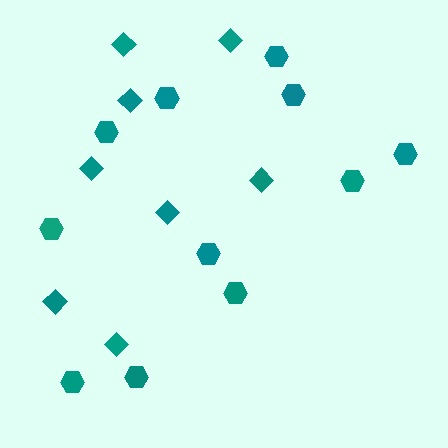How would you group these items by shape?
There are 2 groups: one group of diamonds (8) and one group of hexagons (11).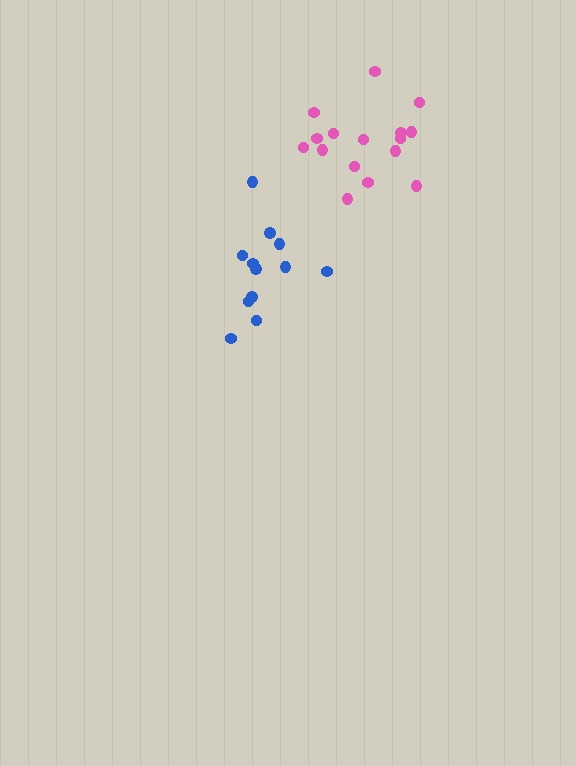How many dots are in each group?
Group 1: 12 dots, Group 2: 16 dots (28 total).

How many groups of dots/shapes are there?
There are 2 groups.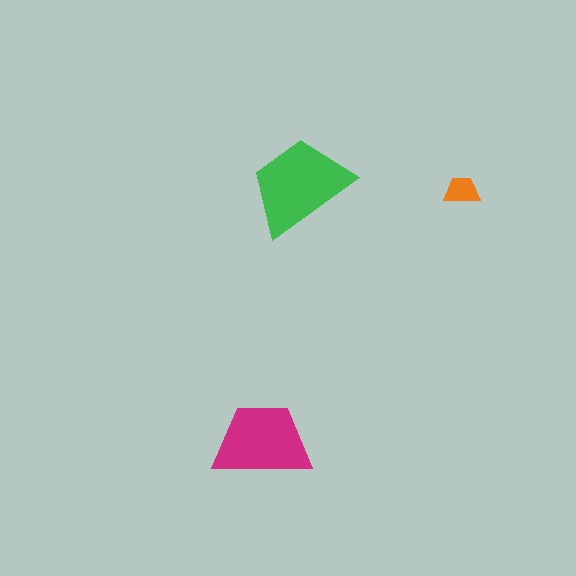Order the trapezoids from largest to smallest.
the green one, the magenta one, the orange one.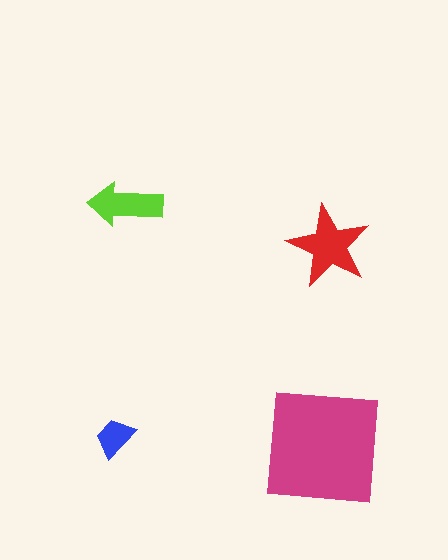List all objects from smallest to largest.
The blue trapezoid, the lime arrow, the red star, the magenta square.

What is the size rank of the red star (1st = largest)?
2nd.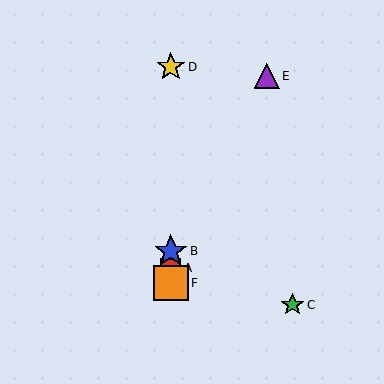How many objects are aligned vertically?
4 objects (A, B, D, F) are aligned vertically.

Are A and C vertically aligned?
No, A is at x≈171 and C is at x≈292.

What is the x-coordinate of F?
Object F is at x≈171.